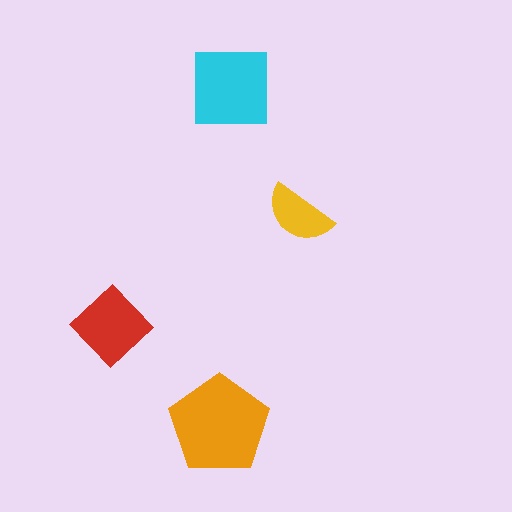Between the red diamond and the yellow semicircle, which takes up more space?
The red diamond.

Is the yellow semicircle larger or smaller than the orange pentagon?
Smaller.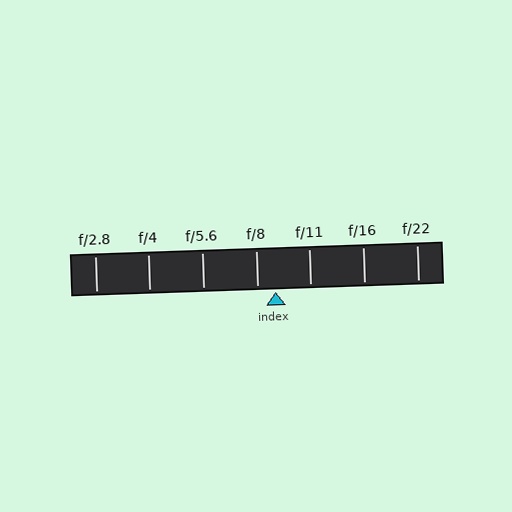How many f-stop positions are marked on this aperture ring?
There are 7 f-stop positions marked.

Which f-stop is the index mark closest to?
The index mark is closest to f/8.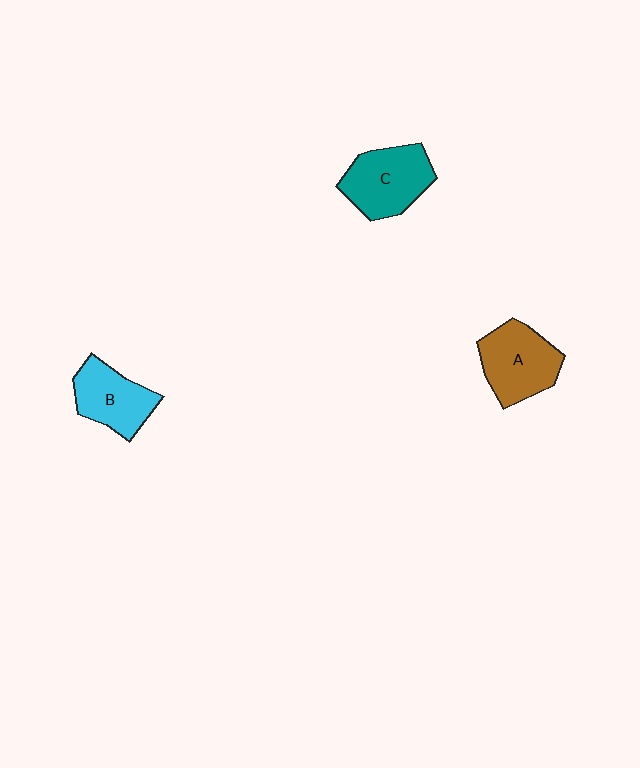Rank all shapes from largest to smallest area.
From largest to smallest: C (teal), A (brown), B (cyan).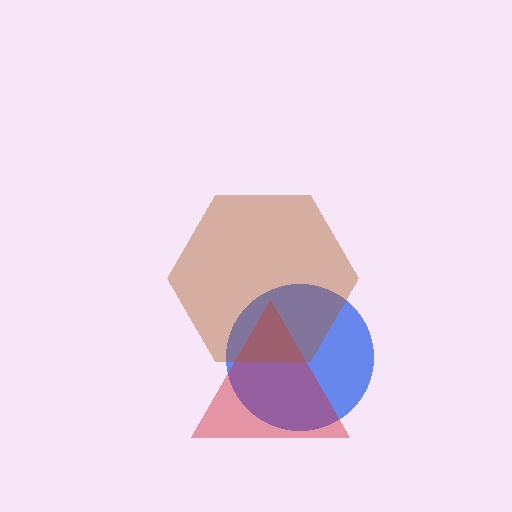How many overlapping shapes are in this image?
There are 3 overlapping shapes in the image.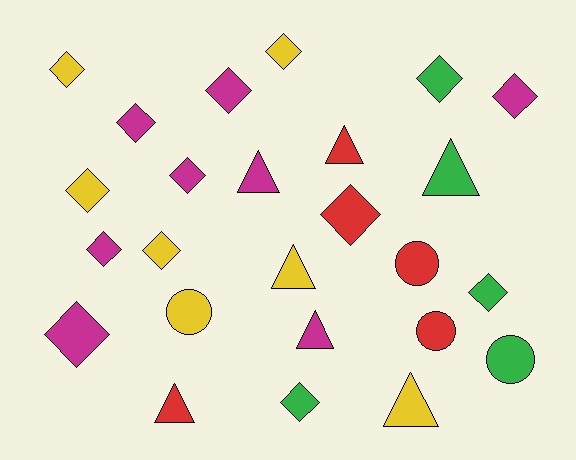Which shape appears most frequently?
Diamond, with 14 objects.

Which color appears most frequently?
Magenta, with 8 objects.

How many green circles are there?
There is 1 green circle.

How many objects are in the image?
There are 25 objects.